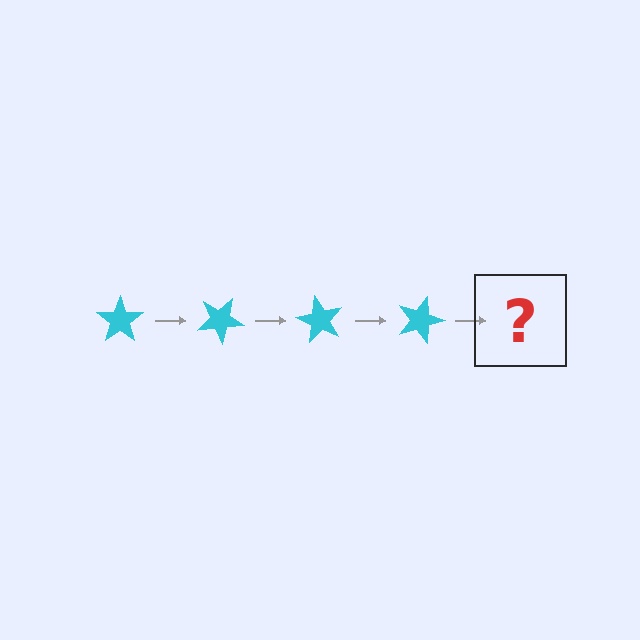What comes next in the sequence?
The next element should be a cyan star rotated 120 degrees.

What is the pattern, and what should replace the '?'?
The pattern is that the star rotates 30 degrees each step. The '?' should be a cyan star rotated 120 degrees.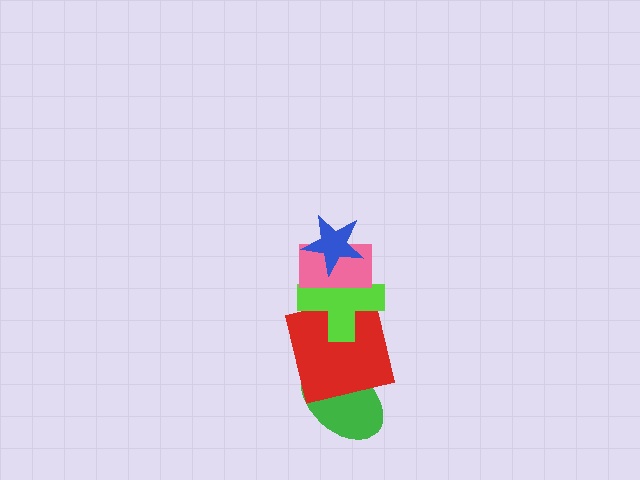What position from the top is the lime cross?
The lime cross is 3rd from the top.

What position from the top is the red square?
The red square is 4th from the top.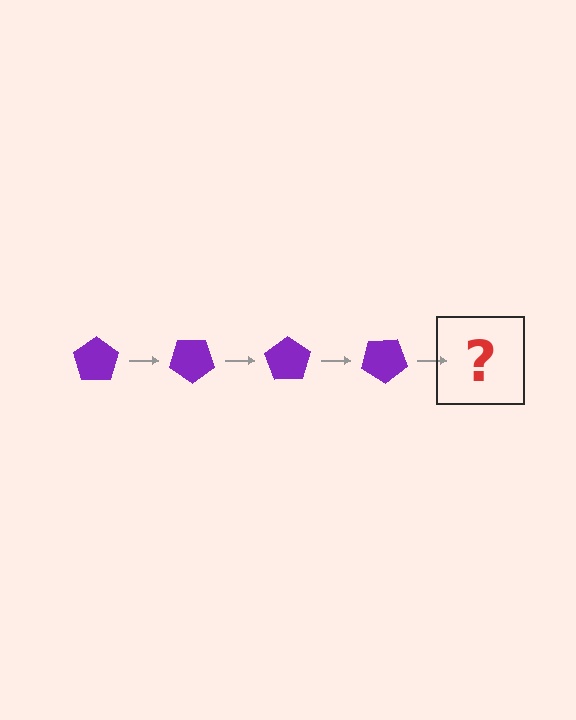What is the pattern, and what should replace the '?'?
The pattern is that the pentagon rotates 35 degrees each step. The '?' should be a purple pentagon rotated 140 degrees.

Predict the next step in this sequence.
The next step is a purple pentagon rotated 140 degrees.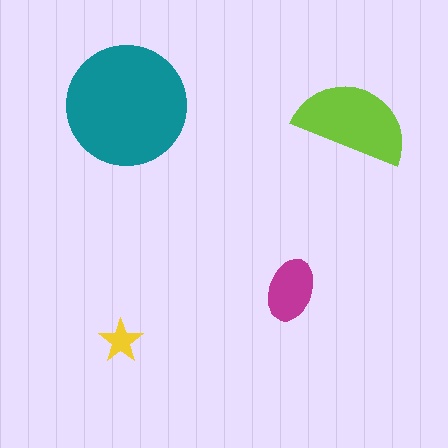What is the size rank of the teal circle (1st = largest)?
1st.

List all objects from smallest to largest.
The yellow star, the magenta ellipse, the lime semicircle, the teal circle.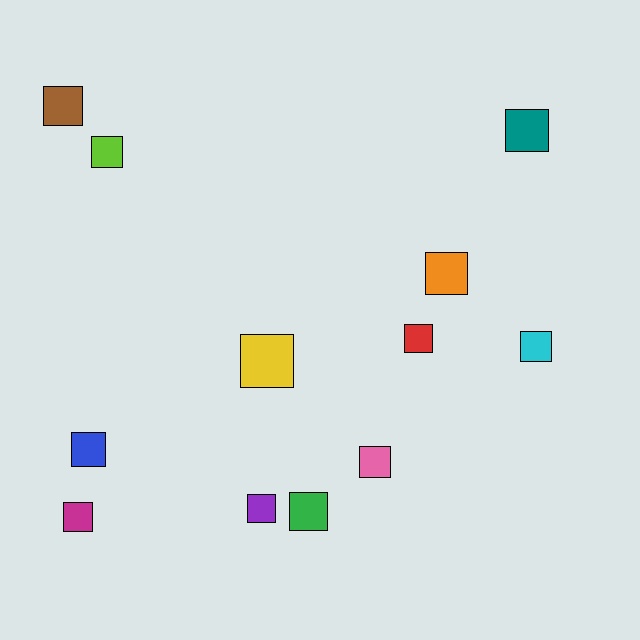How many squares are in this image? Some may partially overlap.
There are 12 squares.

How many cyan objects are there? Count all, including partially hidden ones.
There is 1 cyan object.